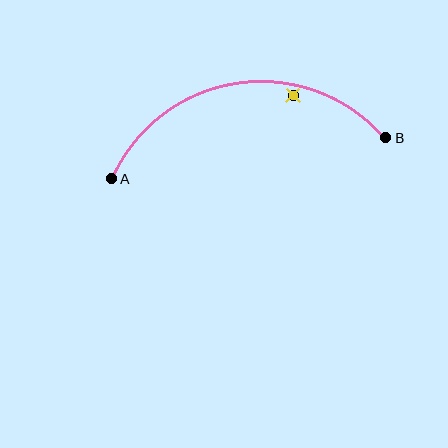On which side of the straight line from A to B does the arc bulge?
The arc bulges above the straight line connecting A and B.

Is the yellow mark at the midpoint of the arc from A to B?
No — the yellow mark does not lie on the arc at all. It sits slightly inside the curve.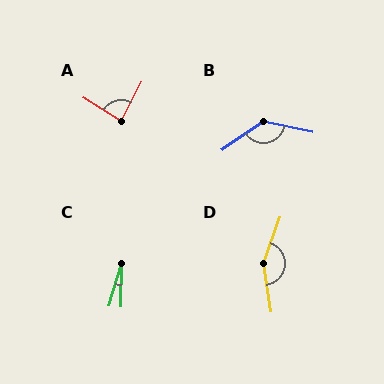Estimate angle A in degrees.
Approximately 86 degrees.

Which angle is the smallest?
C, at approximately 16 degrees.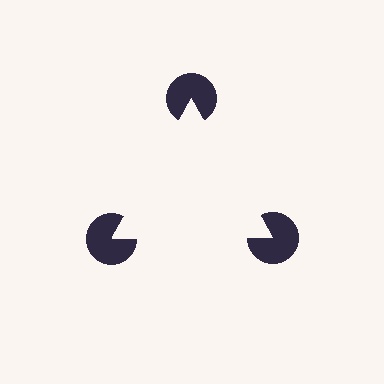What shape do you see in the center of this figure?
An illusory triangle — its edges are inferred from the aligned wedge cuts in the pac-man discs, not physically drawn.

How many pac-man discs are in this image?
There are 3 — one at each vertex of the illusory triangle.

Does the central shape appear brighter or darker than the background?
It typically appears slightly brighter than the background, even though no actual brightness change is drawn.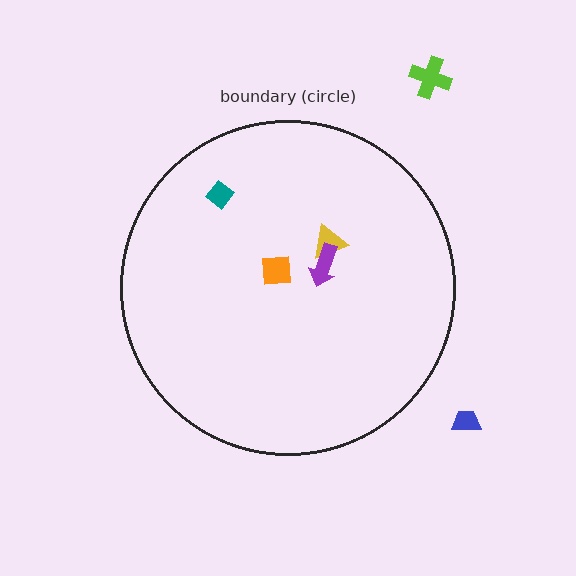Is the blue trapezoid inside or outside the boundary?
Outside.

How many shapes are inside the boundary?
4 inside, 2 outside.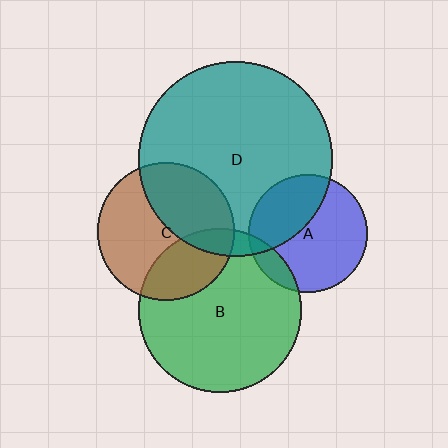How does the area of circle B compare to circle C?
Approximately 1.4 times.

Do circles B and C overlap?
Yes.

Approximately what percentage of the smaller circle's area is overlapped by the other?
Approximately 30%.